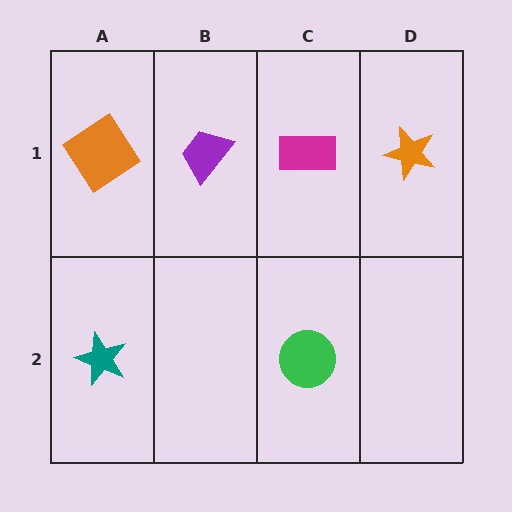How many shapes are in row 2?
2 shapes.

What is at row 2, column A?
A teal star.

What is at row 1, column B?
A purple trapezoid.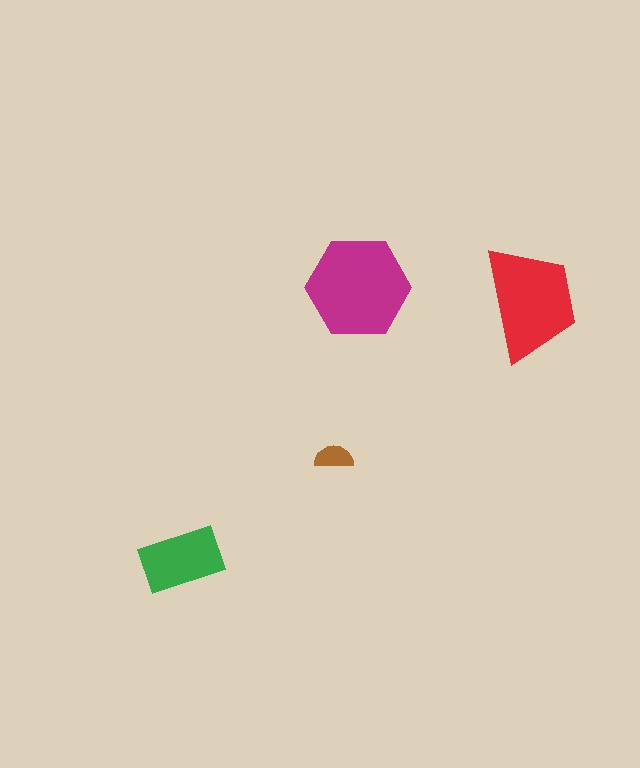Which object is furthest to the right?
The red trapezoid is rightmost.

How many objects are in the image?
There are 4 objects in the image.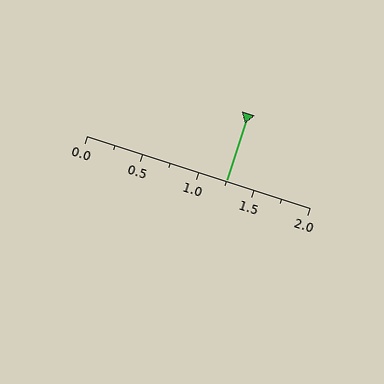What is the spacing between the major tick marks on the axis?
The major ticks are spaced 0.5 apart.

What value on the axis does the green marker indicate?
The marker indicates approximately 1.25.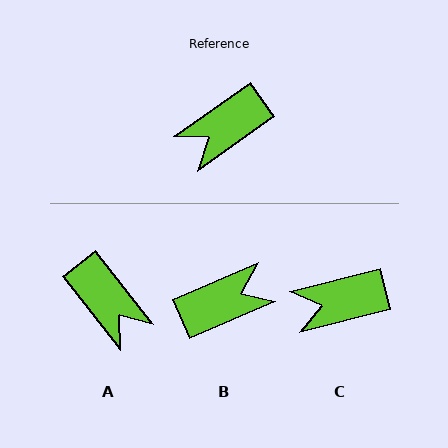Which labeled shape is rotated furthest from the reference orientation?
B, about 168 degrees away.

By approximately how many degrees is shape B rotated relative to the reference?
Approximately 168 degrees counter-clockwise.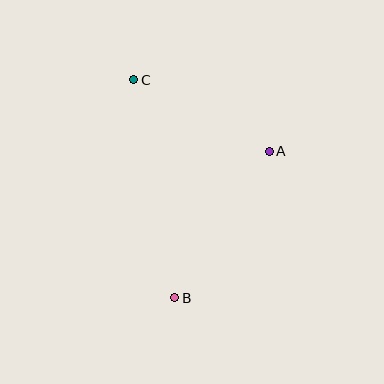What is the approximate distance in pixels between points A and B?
The distance between A and B is approximately 174 pixels.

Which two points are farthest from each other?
Points B and C are farthest from each other.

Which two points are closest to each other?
Points A and C are closest to each other.